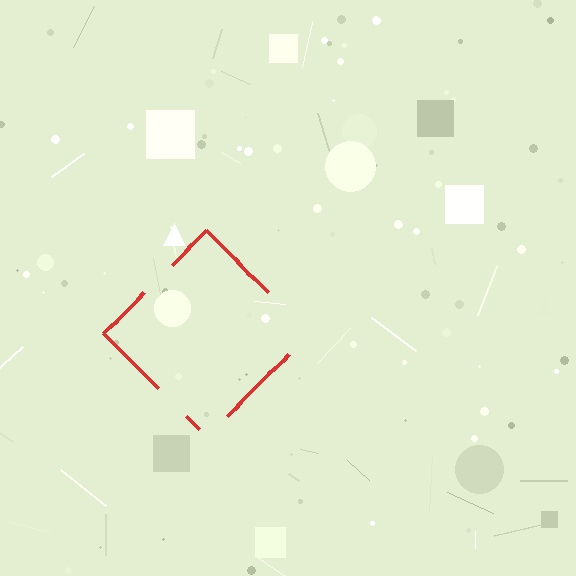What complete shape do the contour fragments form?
The contour fragments form a diamond.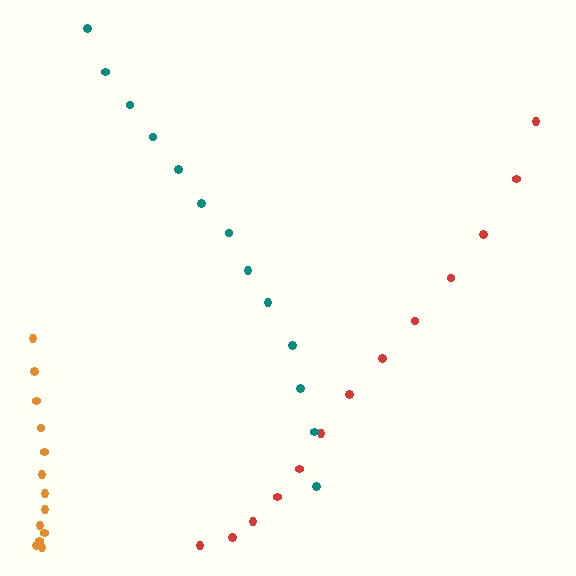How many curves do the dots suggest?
There are 3 distinct paths.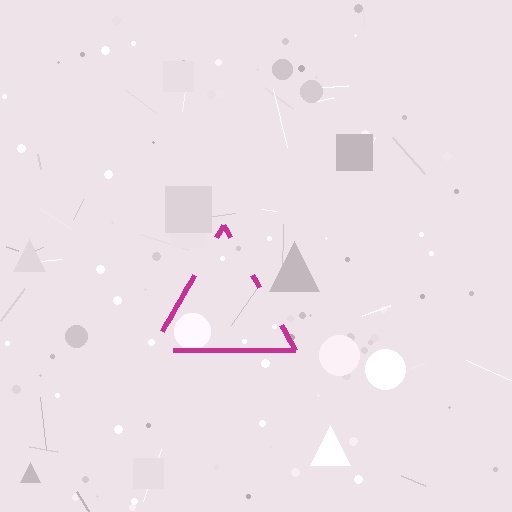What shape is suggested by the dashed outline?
The dashed outline suggests a triangle.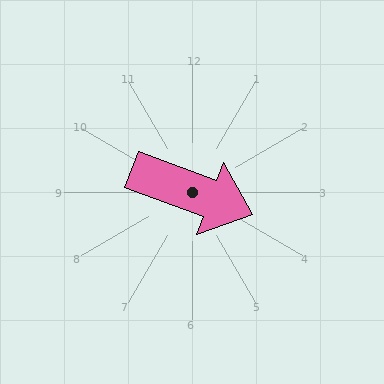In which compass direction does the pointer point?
East.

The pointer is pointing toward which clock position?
Roughly 4 o'clock.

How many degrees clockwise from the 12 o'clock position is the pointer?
Approximately 111 degrees.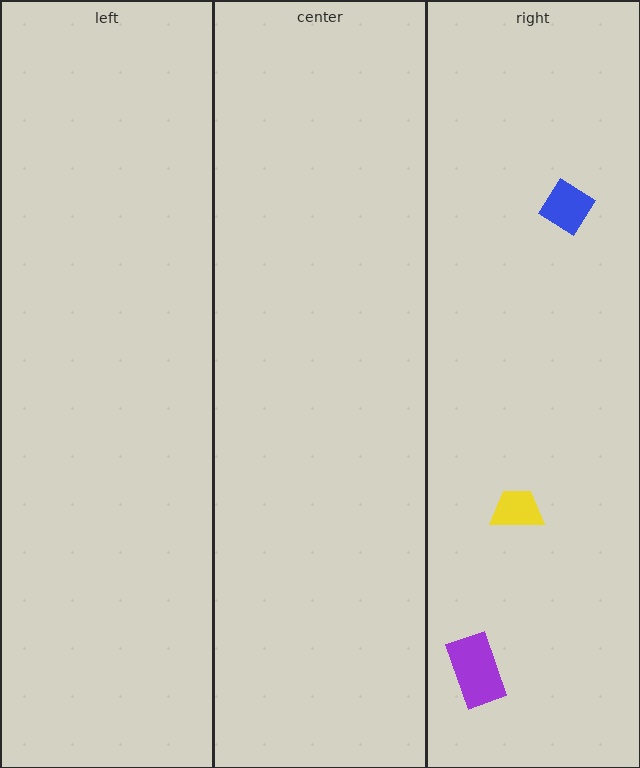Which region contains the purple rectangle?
The right region.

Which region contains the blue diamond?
The right region.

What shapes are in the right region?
The purple rectangle, the yellow trapezoid, the blue diamond.